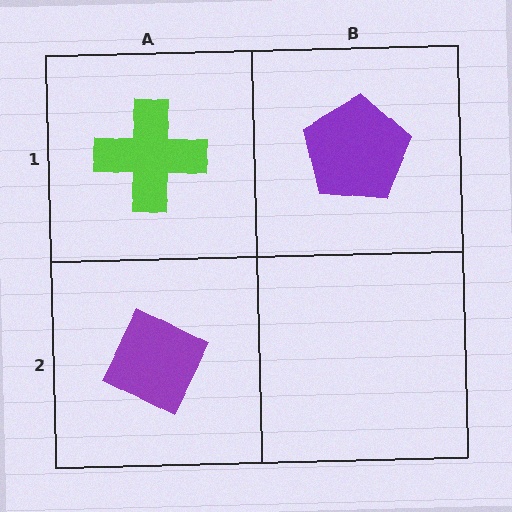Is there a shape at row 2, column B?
No, that cell is empty.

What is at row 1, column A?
A lime cross.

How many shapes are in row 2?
1 shape.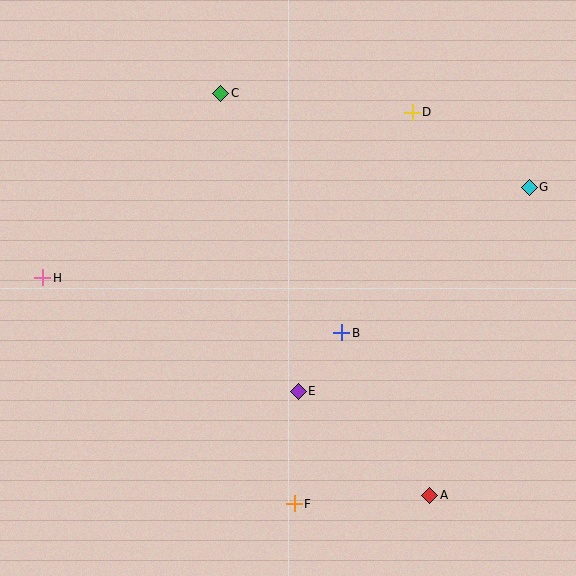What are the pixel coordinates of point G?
Point G is at (529, 187).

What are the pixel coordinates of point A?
Point A is at (430, 495).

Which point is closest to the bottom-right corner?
Point A is closest to the bottom-right corner.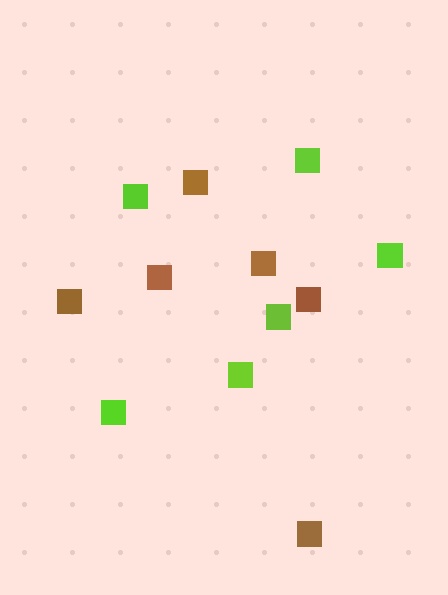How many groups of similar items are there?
There are 2 groups: one group of lime squares (6) and one group of brown squares (6).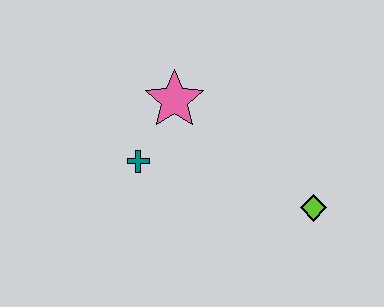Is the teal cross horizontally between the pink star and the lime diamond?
No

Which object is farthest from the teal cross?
The lime diamond is farthest from the teal cross.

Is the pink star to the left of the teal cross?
No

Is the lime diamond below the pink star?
Yes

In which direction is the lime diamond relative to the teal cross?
The lime diamond is to the right of the teal cross.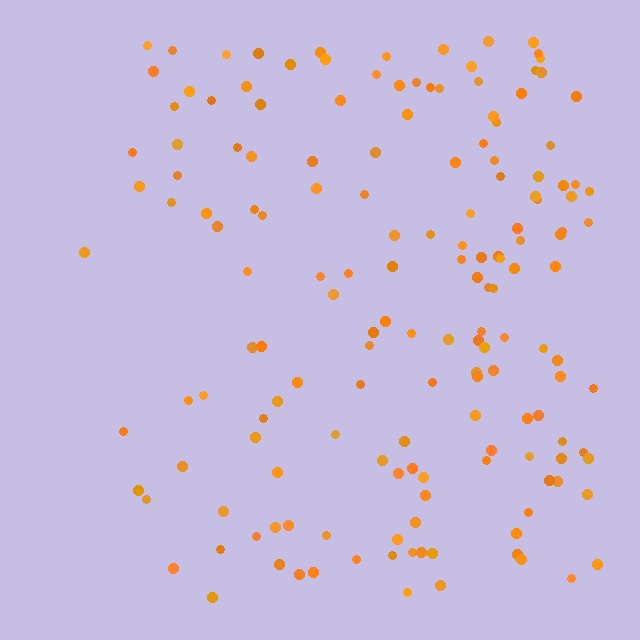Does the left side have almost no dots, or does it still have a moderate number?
Still a moderate number, just noticeably fewer than the right.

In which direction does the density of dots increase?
From left to right, with the right side densest.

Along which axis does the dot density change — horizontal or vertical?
Horizontal.